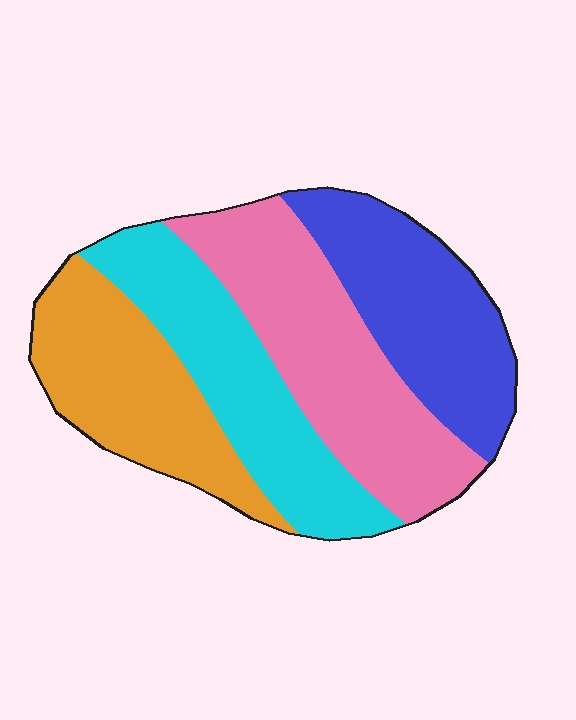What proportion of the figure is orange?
Orange takes up between a sixth and a third of the figure.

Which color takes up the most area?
Pink, at roughly 30%.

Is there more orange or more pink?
Pink.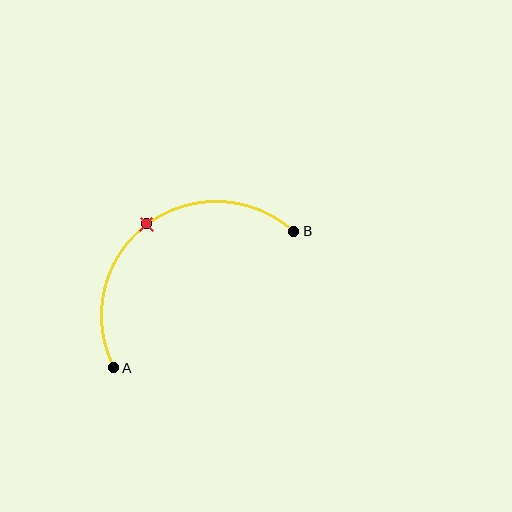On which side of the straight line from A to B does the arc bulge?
The arc bulges above and to the left of the straight line connecting A and B.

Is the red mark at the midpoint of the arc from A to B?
Yes. The red mark lies on the arc at equal arc-length from both A and B — it is the arc midpoint.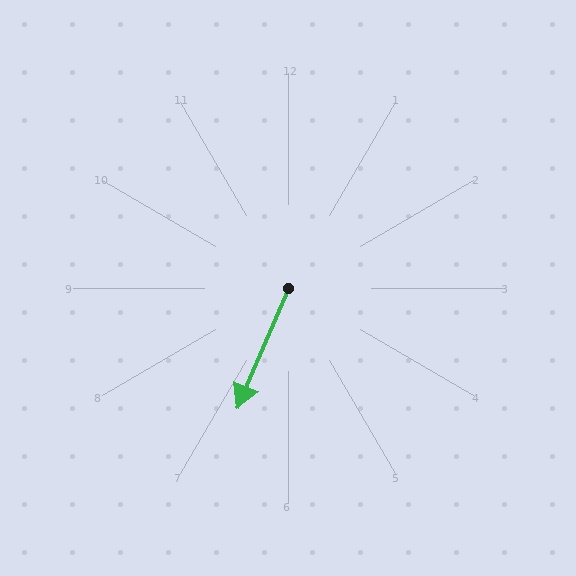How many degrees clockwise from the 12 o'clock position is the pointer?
Approximately 203 degrees.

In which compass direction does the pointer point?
Southwest.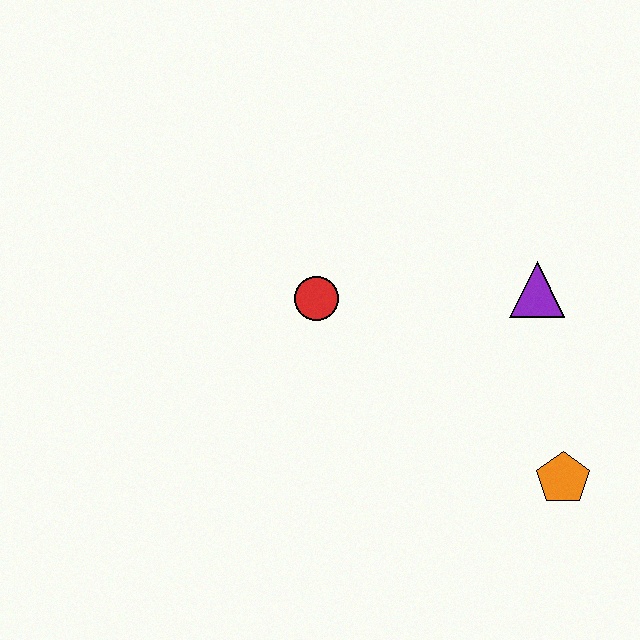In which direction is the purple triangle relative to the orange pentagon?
The purple triangle is above the orange pentagon.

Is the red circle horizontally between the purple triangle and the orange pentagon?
No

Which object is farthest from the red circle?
The orange pentagon is farthest from the red circle.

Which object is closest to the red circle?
The purple triangle is closest to the red circle.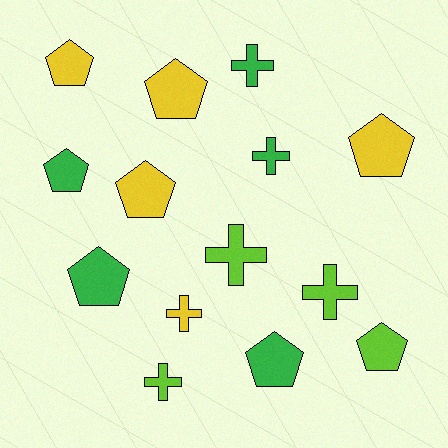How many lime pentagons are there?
There is 1 lime pentagon.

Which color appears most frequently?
Green, with 5 objects.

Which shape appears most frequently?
Pentagon, with 8 objects.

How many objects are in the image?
There are 14 objects.